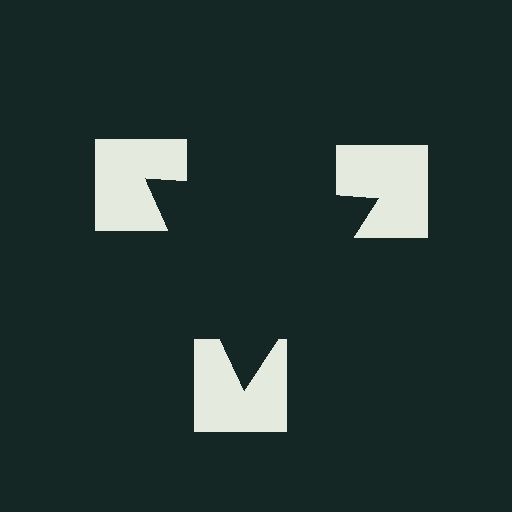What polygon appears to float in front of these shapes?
An illusory triangle — its edges are inferred from the aligned wedge cuts in the notched squares, not physically drawn.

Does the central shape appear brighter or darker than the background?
It typically appears slightly darker than the background, even though no actual brightness change is drawn.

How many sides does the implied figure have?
3 sides.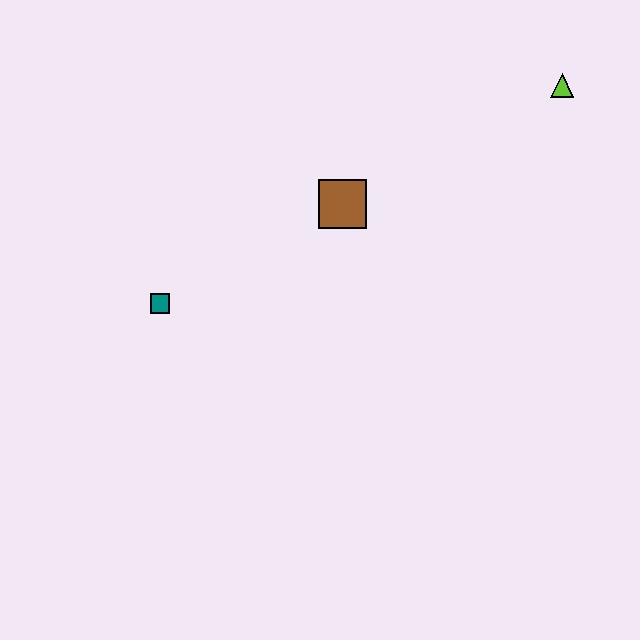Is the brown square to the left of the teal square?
No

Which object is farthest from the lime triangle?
The teal square is farthest from the lime triangle.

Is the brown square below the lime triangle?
Yes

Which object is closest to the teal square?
The brown square is closest to the teal square.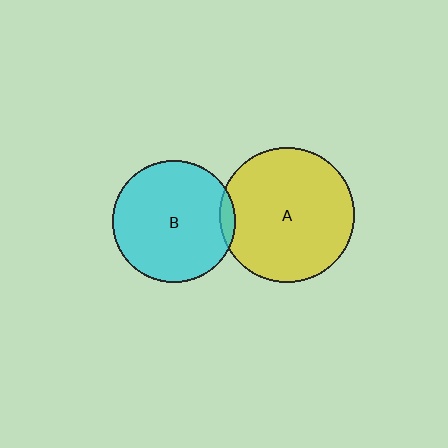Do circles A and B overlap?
Yes.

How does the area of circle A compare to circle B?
Approximately 1.2 times.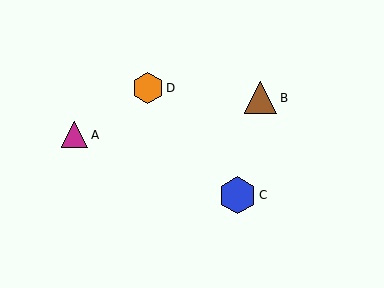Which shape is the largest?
The blue hexagon (labeled C) is the largest.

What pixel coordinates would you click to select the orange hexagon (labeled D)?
Click at (148, 88) to select the orange hexagon D.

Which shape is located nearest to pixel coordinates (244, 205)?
The blue hexagon (labeled C) at (237, 195) is nearest to that location.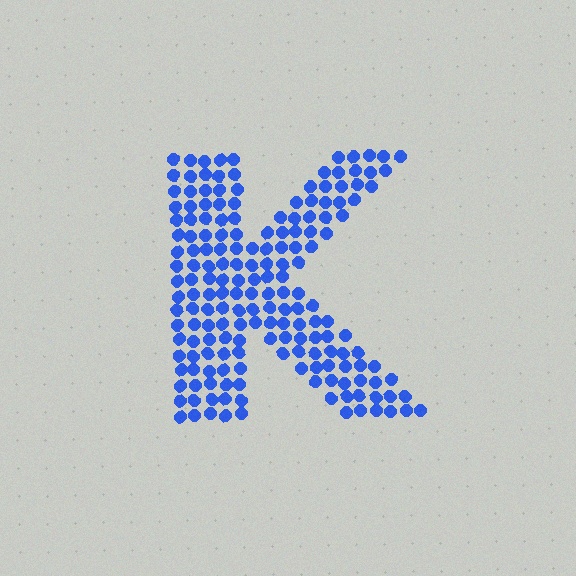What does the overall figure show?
The overall figure shows the letter K.